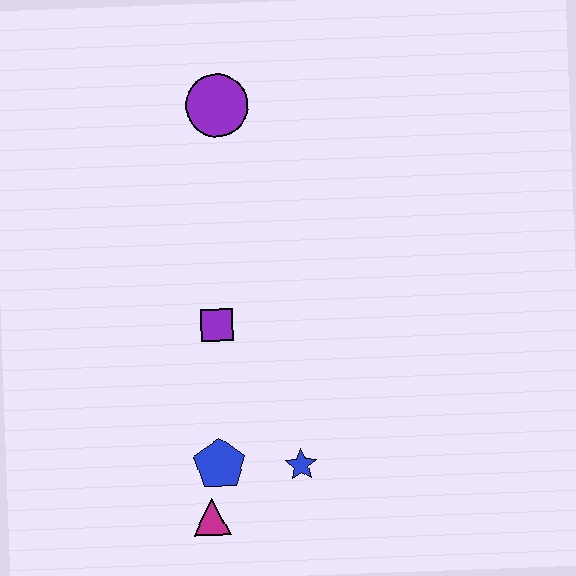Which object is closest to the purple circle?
The purple square is closest to the purple circle.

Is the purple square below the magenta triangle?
No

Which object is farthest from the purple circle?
The magenta triangle is farthest from the purple circle.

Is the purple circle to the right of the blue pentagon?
Yes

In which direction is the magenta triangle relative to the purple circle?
The magenta triangle is below the purple circle.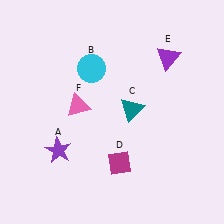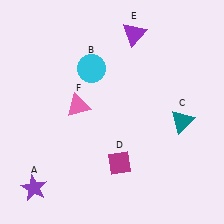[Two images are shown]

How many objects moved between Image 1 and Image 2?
3 objects moved between the two images.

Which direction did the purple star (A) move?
The purple star (A) moved down.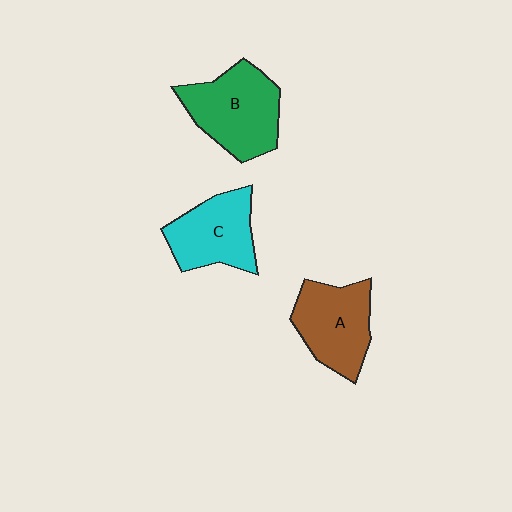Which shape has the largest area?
Shape B (green).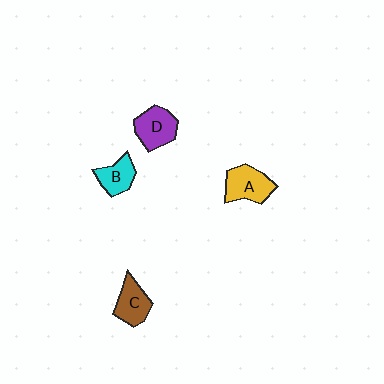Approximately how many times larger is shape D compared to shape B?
Approximately 1.3 times.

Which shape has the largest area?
Shape A (yellow).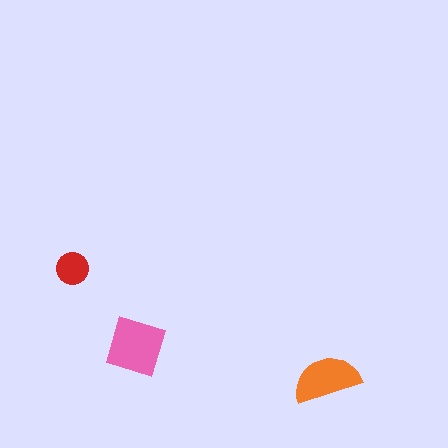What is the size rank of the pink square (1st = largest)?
1st.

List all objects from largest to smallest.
The pink square, the orange semicircle, the red circle.